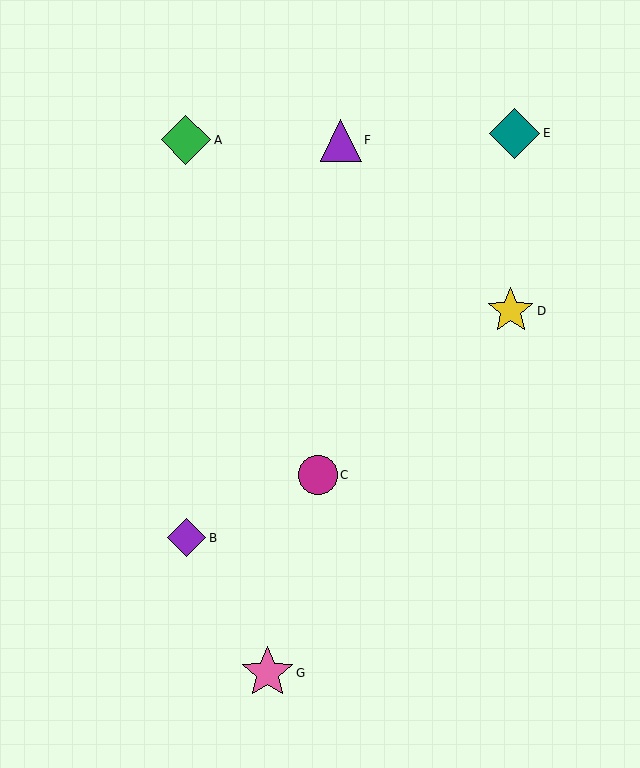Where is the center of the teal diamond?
The center of the teal diamond is at (514, 133).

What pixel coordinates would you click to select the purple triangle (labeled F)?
Click at (341, 140) to select the purple triangle F.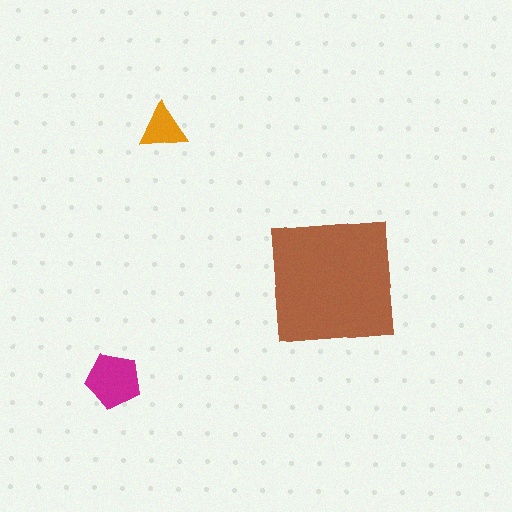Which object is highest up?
The orange triangle is topmost.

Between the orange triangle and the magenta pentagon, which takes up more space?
The magenta pentagon.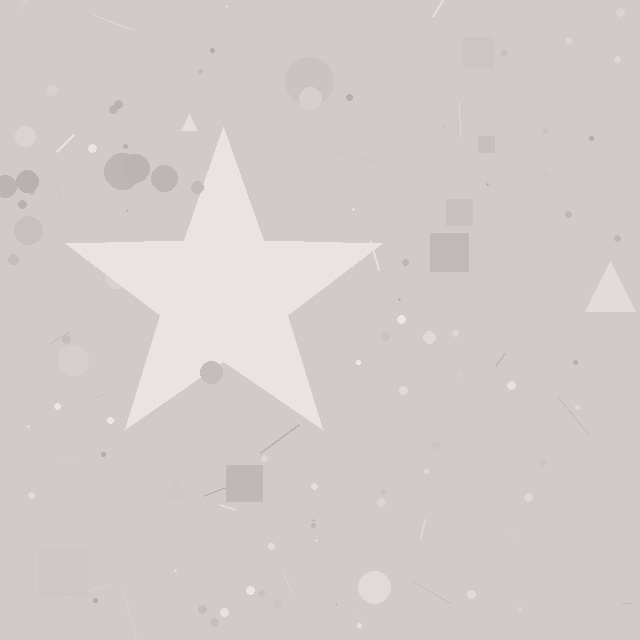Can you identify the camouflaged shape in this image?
The camouflaged shape is a star.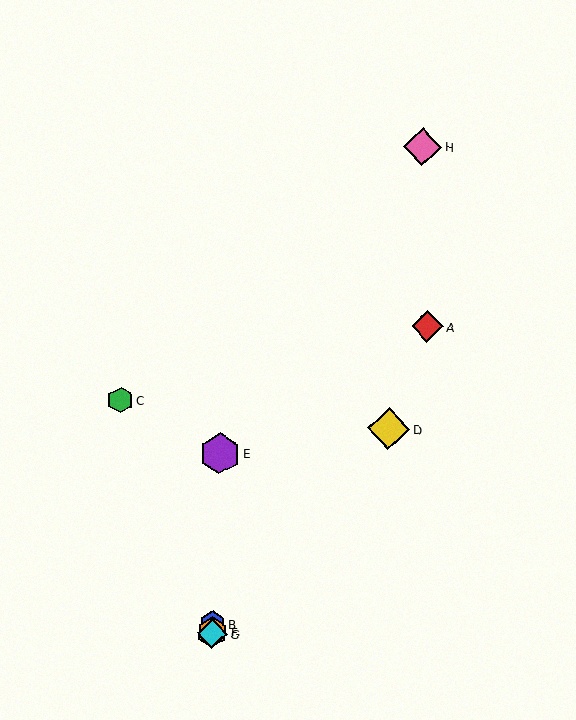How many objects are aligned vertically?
4 objects (B, E, F, G) are aligned vertically.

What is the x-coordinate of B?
Object B is at x≈213.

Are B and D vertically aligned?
No, B is at x≈213 and D is at x≈389.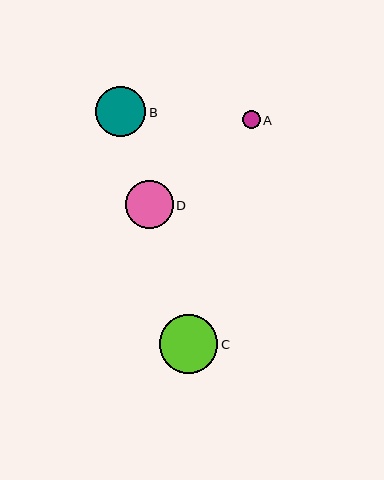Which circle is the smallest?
Circle A is the smallest with a size of approximately 17 pixels.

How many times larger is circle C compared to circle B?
Circle C is approximately 1.2 times the size of circle B.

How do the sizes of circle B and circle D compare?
Circle B and circle D are approximately the same size.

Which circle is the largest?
Circle C is the largest with a size of approximately 58 pixels.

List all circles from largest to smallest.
From largest to smallest: C, B, D, A.